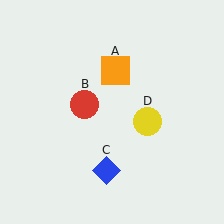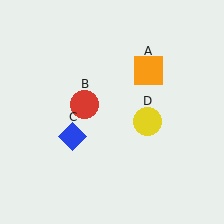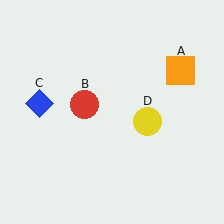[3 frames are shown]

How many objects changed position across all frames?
2 objects changed position: orange square (object A), blue diamond (object C).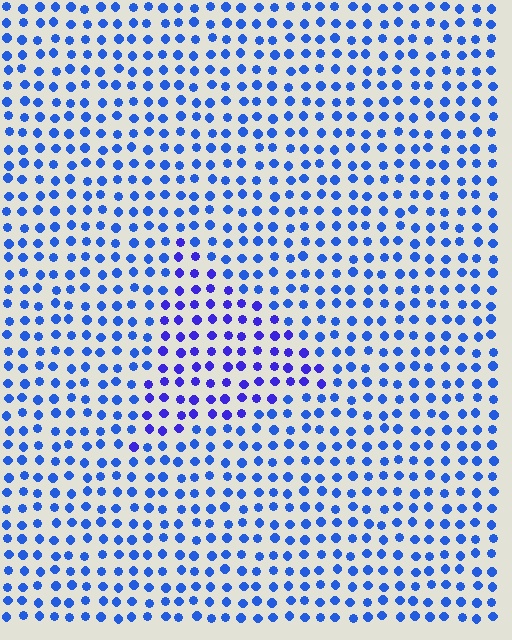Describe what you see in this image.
The image is filled with small blue elements in a uniform arrangement. A triangle-shaped region is visible where the elements are tinted to a slightly different hue, forming a subtle color boundary.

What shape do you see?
I see a triangle.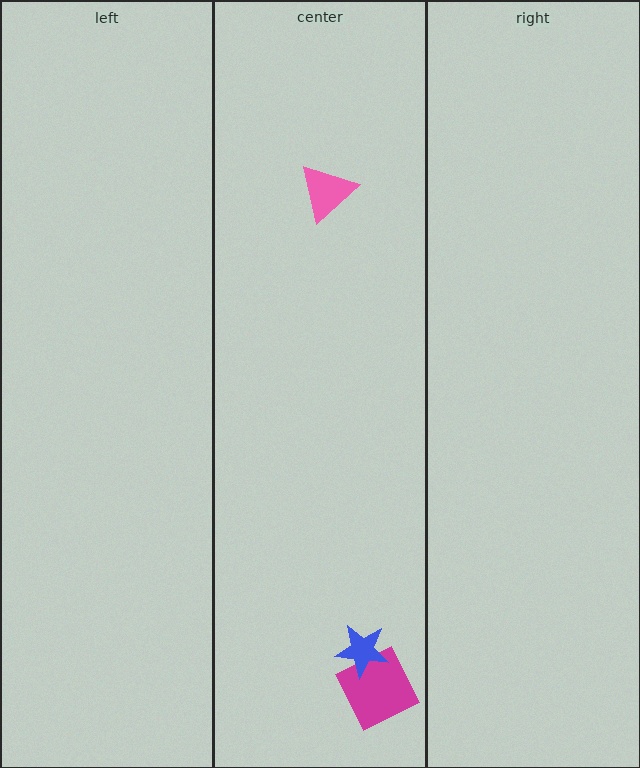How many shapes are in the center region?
3.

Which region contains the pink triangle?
The center region.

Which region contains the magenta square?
The center region.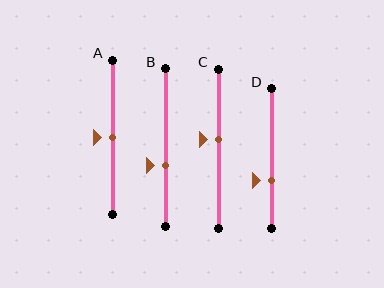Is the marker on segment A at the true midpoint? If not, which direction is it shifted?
Yes, the marker on segment A is at the true midpoint.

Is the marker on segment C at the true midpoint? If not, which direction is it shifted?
No, the marker on segment C is shifted upward by about 6% of the segment length.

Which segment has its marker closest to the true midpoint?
Segment A has its marker closest to the true midpoint.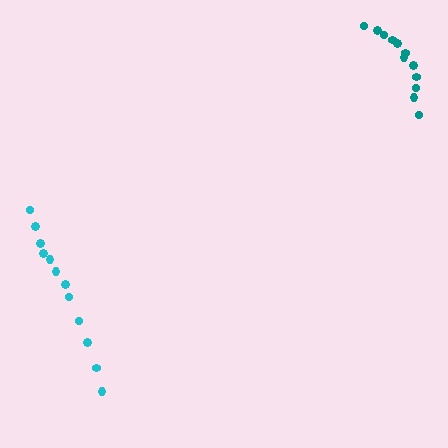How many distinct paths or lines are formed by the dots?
There are 2 distinct paths.